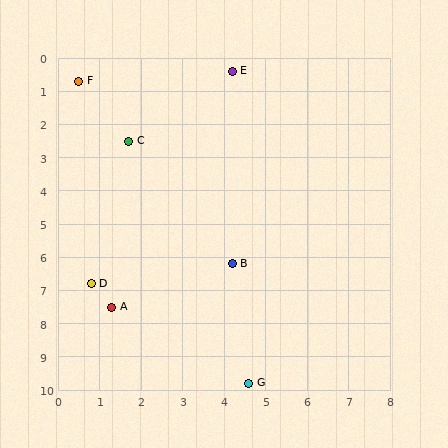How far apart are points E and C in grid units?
Points E and C are about 3.3 grid units apart.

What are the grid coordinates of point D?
Point D is at approximately (0.8, 6.8).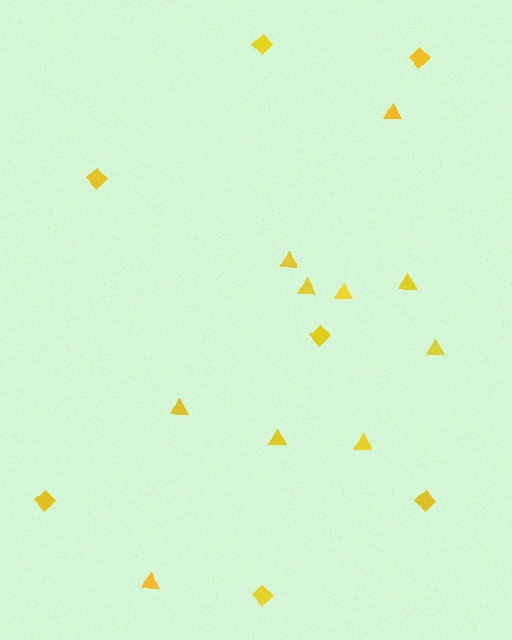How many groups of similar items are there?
There are 2 groups: one group of diamonds (7) and one group of triangles (10).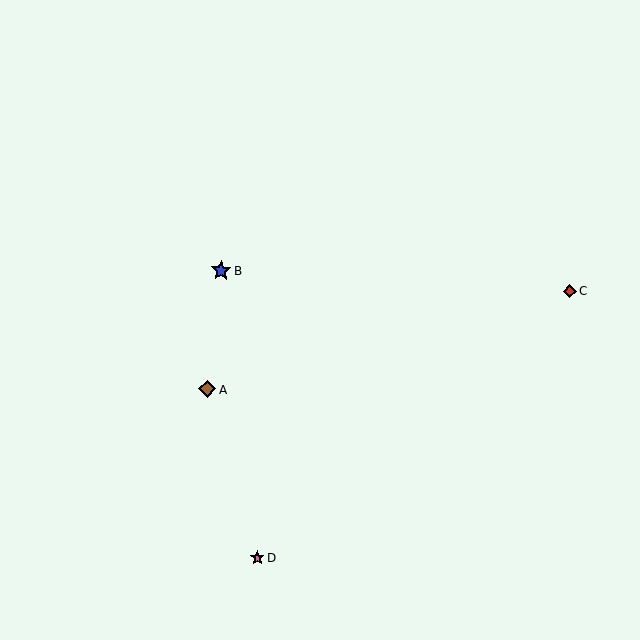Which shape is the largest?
The blue star (labeled B) is the largest.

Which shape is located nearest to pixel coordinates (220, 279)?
The blue star (labeled B) at (221, 270) is nearest to that location.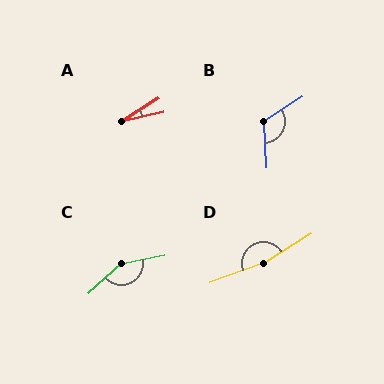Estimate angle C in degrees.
Approximately 149 degrees.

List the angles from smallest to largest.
A (19°), B (119°), C (149°), D (168°).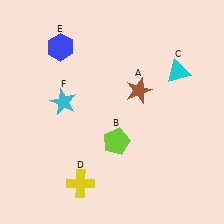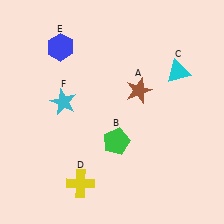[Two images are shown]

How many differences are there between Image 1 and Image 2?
There is 1 difference between the two images.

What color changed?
The pentagon (B) changed from lime in Image 1 to green in Image 2.